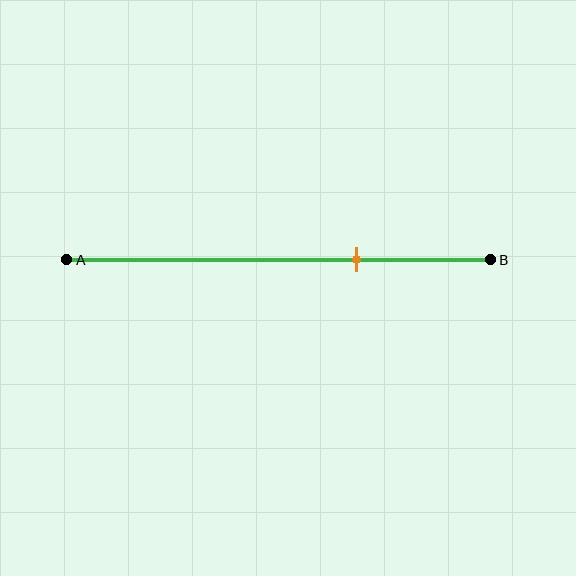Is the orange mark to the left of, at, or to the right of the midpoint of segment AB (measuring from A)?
The orange mark is to the right of the midpoint of segment AB.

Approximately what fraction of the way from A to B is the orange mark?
The orange mark is approximately 70% of the way from A to B.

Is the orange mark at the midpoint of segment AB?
No, the mark is at about 70% from A, not at the 50% midpoint.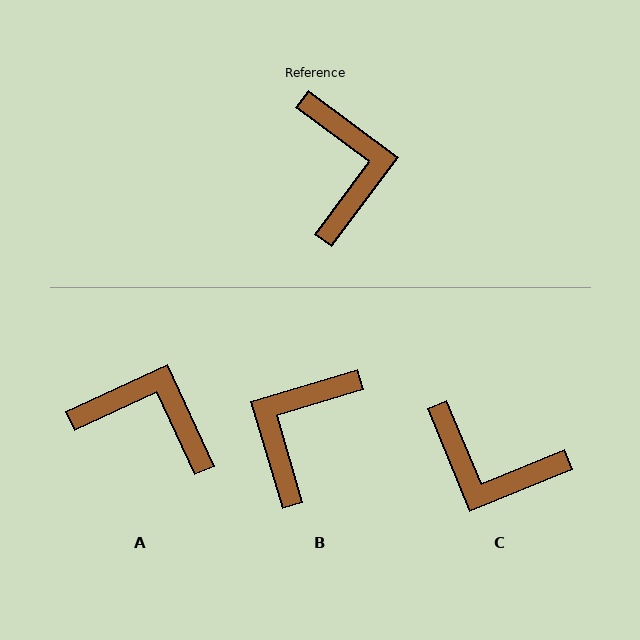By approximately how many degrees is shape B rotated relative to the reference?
Approximately 143 degrees counter-clockwise.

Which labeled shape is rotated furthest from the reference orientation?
B, about 143 degrees away.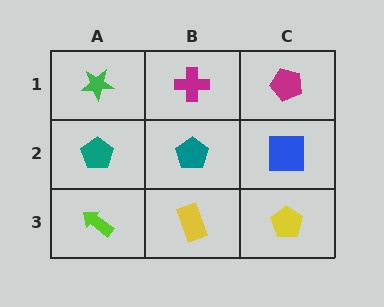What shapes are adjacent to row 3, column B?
A teal pentagon (row 2, column B), a lime arrow (row 3, column A), a yellow pentagon (row 3, column C).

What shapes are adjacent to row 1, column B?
A teal pentagon (row 2, column B), a green star (row 1, column A), a magenta pentagon (row 1, column C).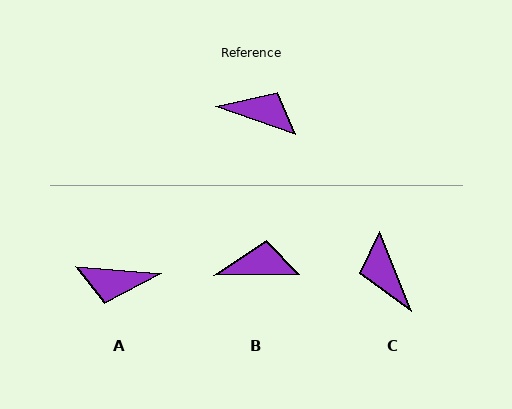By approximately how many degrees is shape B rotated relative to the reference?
Approximately 20 degrees counter-clockwise.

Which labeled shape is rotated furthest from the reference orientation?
A, about 165 degrees away.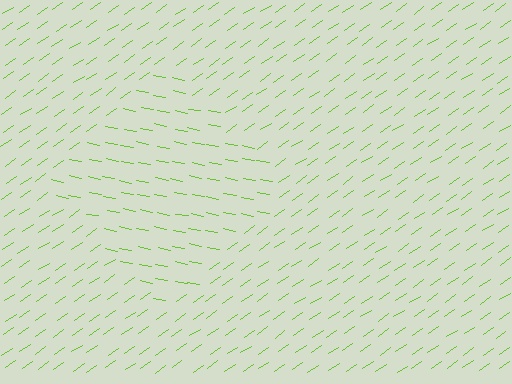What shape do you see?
I see a diamond.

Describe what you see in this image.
The image is filled with small lime line segments. A diamond region in the image has lines oriented differently from the surrounding lines, creating a visible texture boundary.